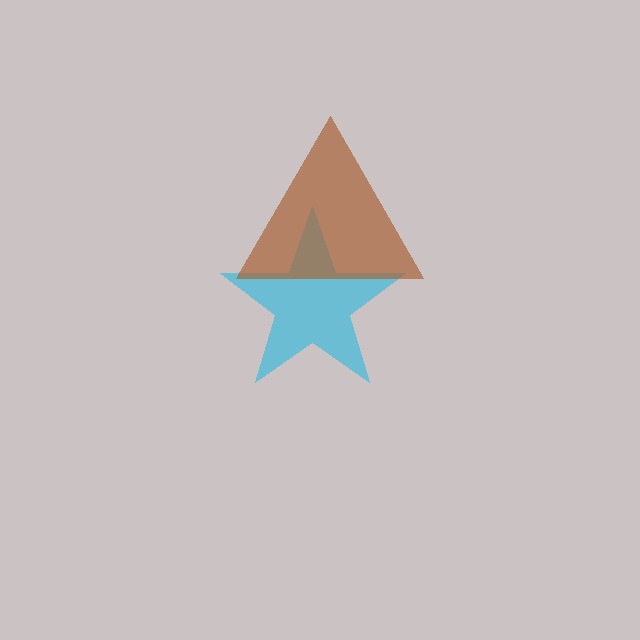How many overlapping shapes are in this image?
There are 2 overlapping shapes in the image.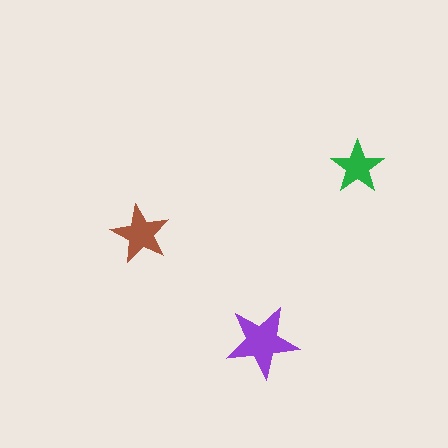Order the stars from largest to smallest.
the purple one, the brown one, the green one.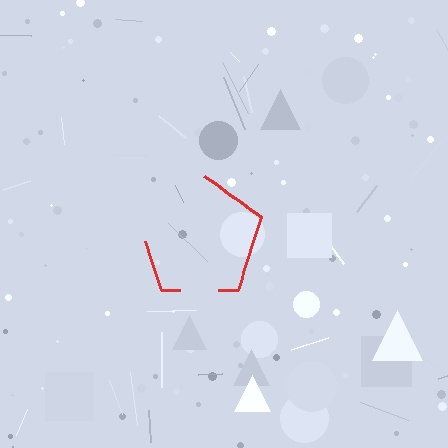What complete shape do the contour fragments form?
The contour fragments form a pentagon.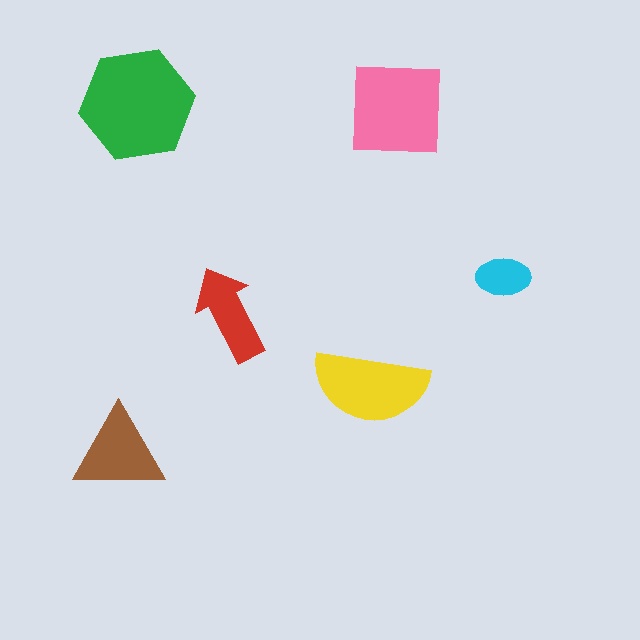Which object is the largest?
The green hexagon.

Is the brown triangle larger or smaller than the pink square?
Smaller.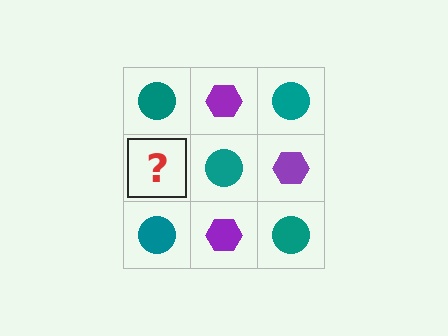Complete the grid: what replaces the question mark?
The question mark should be replaced with a purple hexagon.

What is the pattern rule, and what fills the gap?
The rule is that it alternates teal circle and purple hexagon in a checkerboard pattern. The gap should be filled with a purple hexagon.